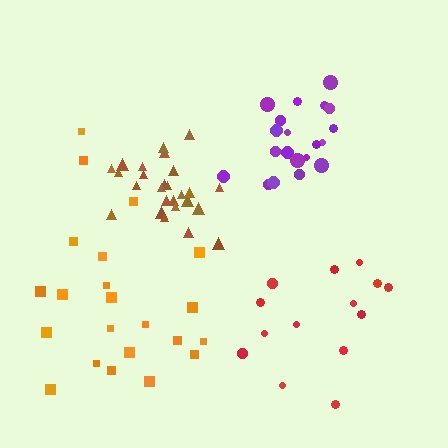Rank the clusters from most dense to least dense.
brown, purple, orange, red.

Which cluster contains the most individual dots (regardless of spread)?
Brown (26).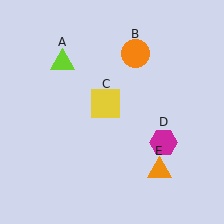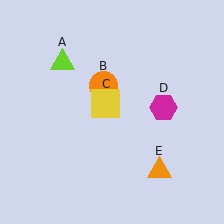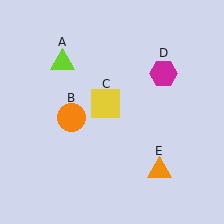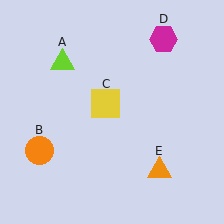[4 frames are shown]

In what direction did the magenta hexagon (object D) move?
The magenta hexagon (object D) moved up.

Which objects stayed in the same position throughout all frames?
Lime triangle (object A) and yellow square (object C) and orange triangle (object E) remained stationary.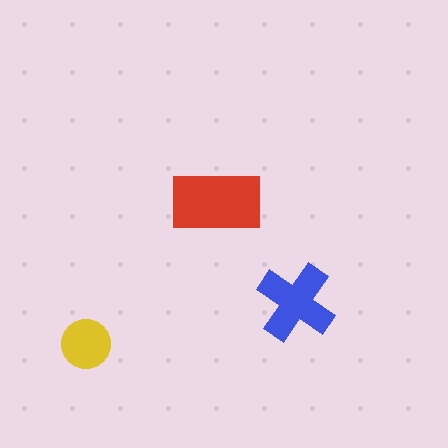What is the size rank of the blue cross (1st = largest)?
2nd.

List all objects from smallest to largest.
The yellow circle, the blue cross, the red rectangle.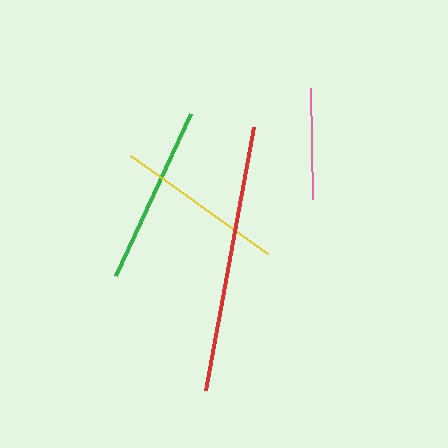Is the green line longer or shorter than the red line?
The red line is longer than the green line.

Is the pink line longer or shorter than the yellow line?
The yellow line is longer than the pink line.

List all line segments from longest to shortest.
From longest to shortest: red, green, yellow, pink.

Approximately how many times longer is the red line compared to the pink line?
The red line is approximately 2.4 times the length of the pink line.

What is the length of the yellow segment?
The yellow segment is approximately 168 pixels long.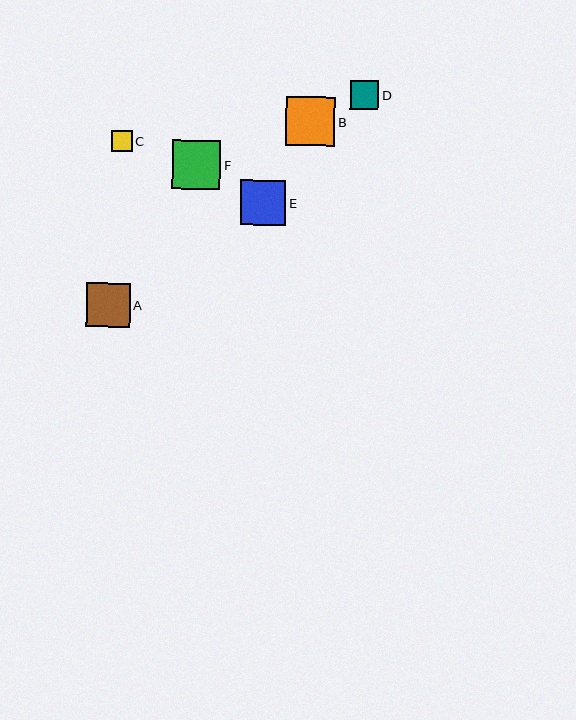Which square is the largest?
Square B is the largest with a size of approximately 49 pixels.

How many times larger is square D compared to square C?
Square D is approximately 1.4 times the size of square C.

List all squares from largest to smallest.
From largest to smallest: B, F, E, A, D, C.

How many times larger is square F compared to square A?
Square F is approximately 1.1 times the size of square A.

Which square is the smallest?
Square C is the smallest with a size of approximately 20 pixels.